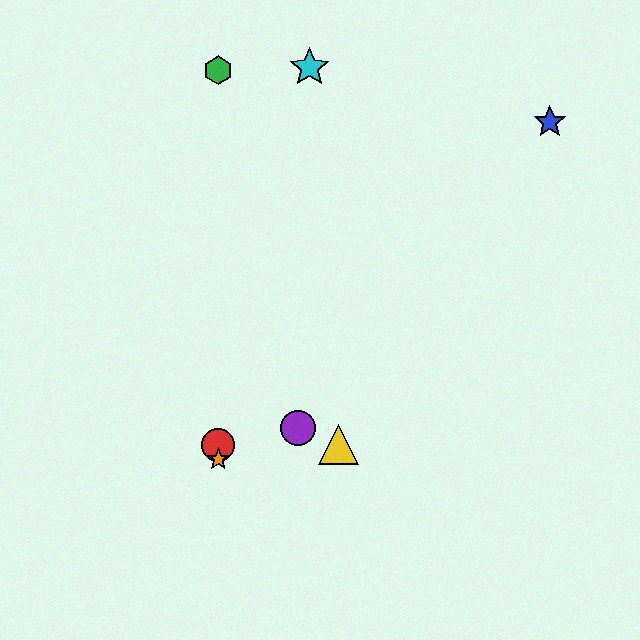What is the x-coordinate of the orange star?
The orange star is at x≈218.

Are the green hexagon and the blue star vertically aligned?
No, the green hexagon is at x≈218 and the blue star is at x≈550.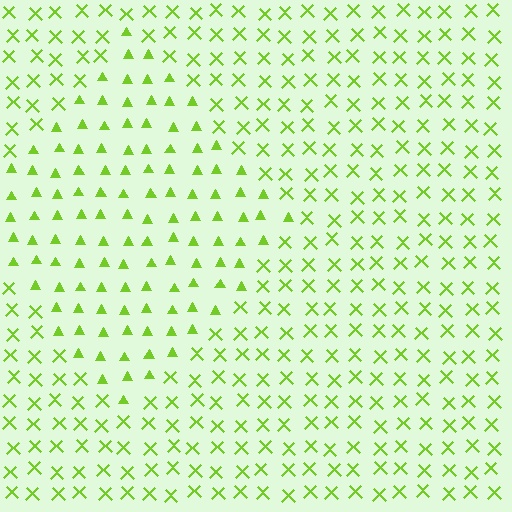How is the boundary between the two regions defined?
The boundary is defined by a change in element shape: triangles inside vs. X marks outside. All elements share the same color and spacing.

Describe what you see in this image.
The image is filled with small lime elements arranged in a uniform grid. A diamond-shaped region contains triangles, while the surrounding area contains X marks. The boundary is defined purely by the change in element shape.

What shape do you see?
I see a diamond.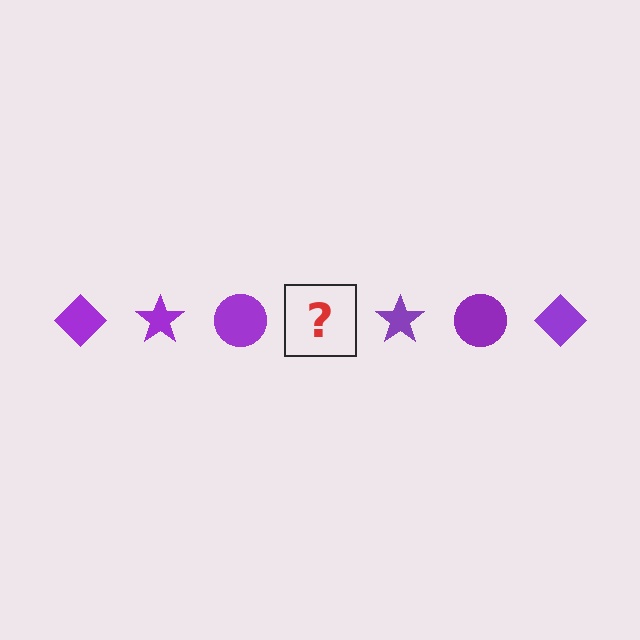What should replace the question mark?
The question mark should be replaced with a purple diamond.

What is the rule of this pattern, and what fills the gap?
The rule is that the pattern cycles through diamond, star, circle shapes in purple. The gap should be filled with a purple diamond.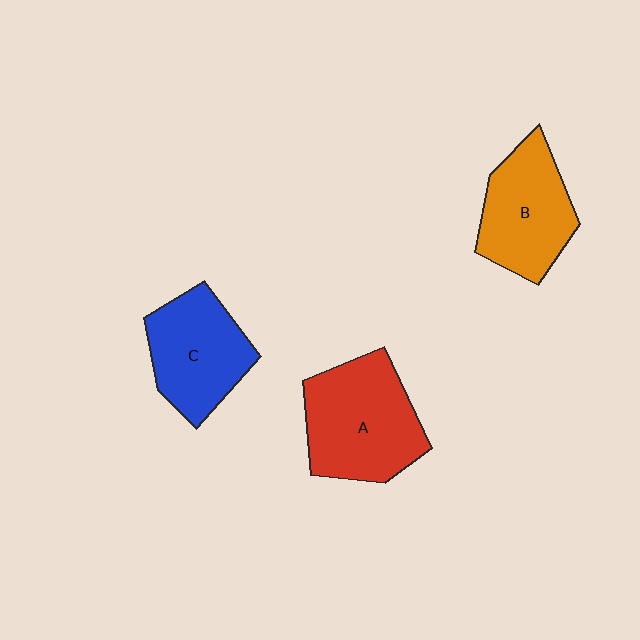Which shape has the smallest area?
Shape C (blue).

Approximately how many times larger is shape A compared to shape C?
Approximately 1.2 times.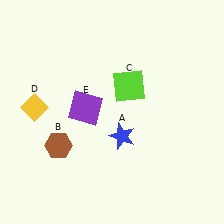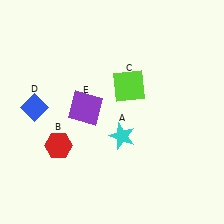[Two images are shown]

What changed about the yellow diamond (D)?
In Image 1, D is yellow. In Image 2, it changed to blue.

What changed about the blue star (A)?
In Image 1, A is blue. In Image 2, it changed to cyan.